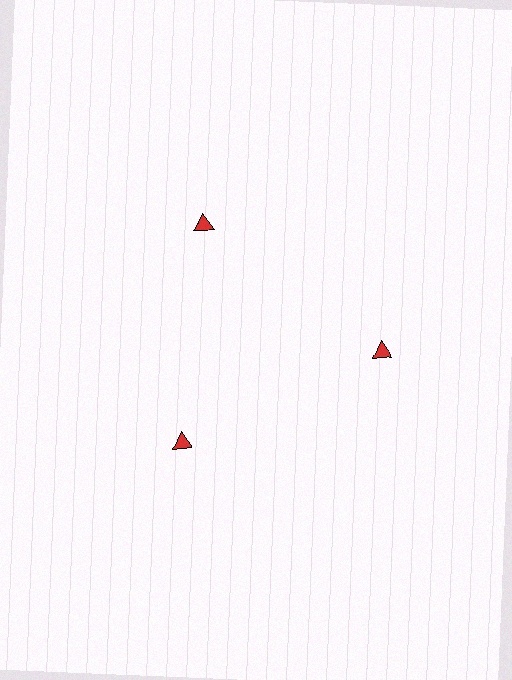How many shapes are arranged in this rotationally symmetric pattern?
There are 3 shapes, arranged in 3 groups of 1.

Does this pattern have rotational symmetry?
Yes, this pattern has 3-fold rotational symmetry. It looks the same after rotating 120 degrees around the center.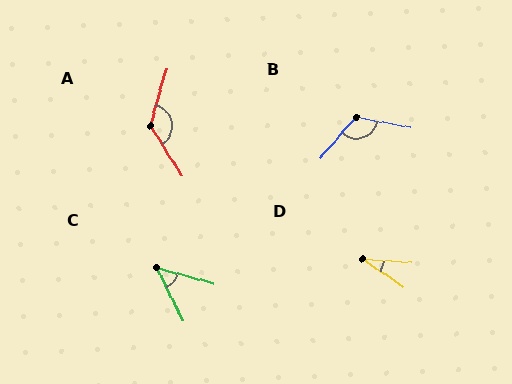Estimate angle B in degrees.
Approximately 120 degrees.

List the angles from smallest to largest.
D (31°), C (47°), B (120°), A (133°).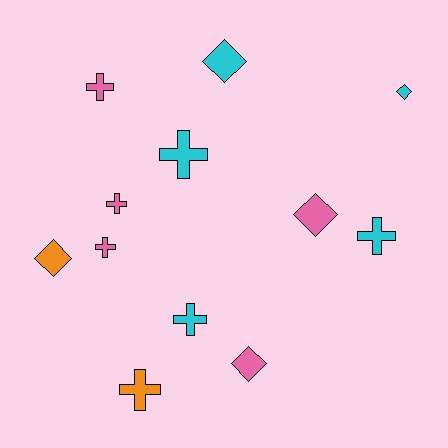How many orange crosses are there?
There is 1 orange cross.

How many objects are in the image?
There are 12 objects.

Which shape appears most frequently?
Cross, with 7 objects.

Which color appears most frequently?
Cyan, with 5 objects.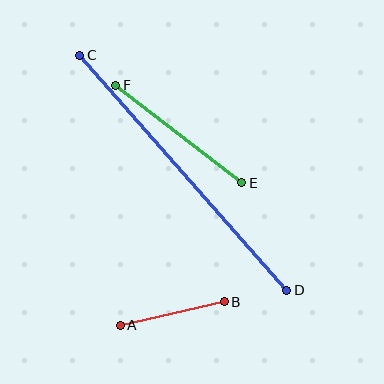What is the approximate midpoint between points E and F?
The midpoint is at approximately (179, 134) pixels.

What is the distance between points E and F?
The distance is approximately 159 pixels.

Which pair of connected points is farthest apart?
Points C and D are farthest apart.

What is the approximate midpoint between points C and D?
The midpoint is at approximately (183, 173) pixels.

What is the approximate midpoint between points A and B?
The midpoint is at approximately (172, 313) pixels.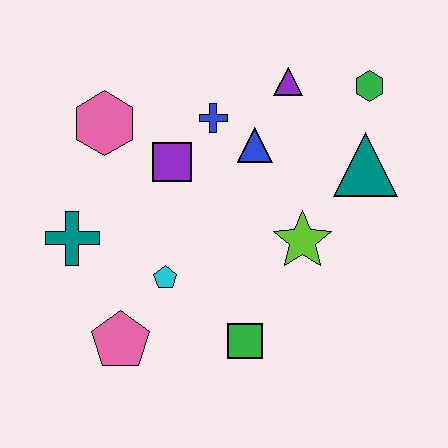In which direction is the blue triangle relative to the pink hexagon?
The blue triangle is to the right of the pink hexagon.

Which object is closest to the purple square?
The blue cross is closest to the purple square.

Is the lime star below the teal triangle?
Yes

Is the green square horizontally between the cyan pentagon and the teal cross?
No